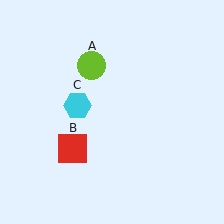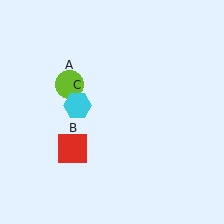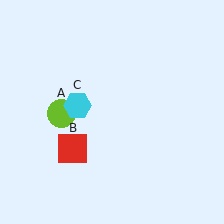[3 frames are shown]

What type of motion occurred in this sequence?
The lime circle (object A) rotated counterclockwise around the center of the scene.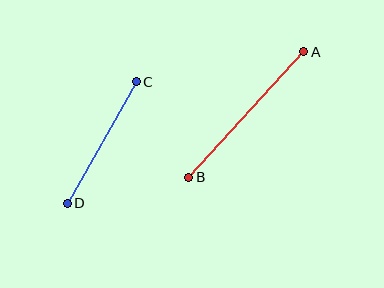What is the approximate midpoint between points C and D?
The midpoint is at approximately (102, 142) pixels.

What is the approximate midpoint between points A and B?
The midpoint is at approximately (246, 114) pixels.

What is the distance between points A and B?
The distance is approximately 170 pixels.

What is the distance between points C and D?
The distance is approximately 140 pixels.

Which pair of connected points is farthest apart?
Points A and B are farthest apart.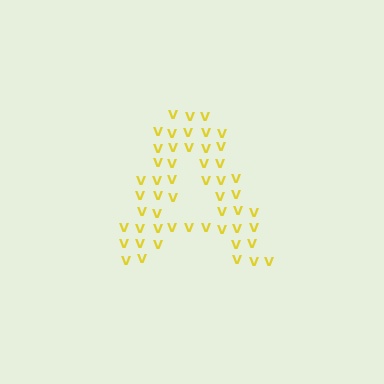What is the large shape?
The large shape is the letter A.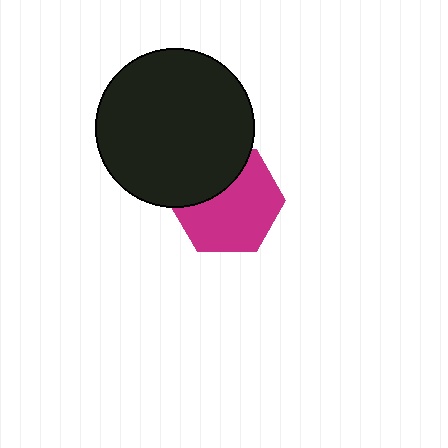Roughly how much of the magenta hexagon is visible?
Most of it is visible (roughly 67%).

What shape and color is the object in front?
The object in front is a black circle.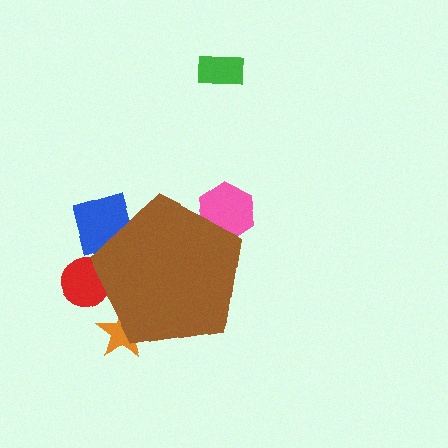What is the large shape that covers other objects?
A brown pentagon.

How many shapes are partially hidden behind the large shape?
4 shapes are partially hidden.